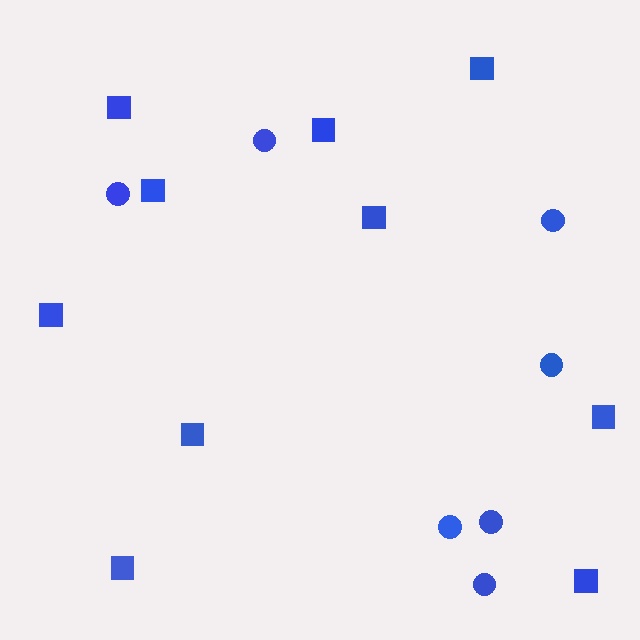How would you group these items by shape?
There are 2 groups: one group of circles (7) and one group of squares (10).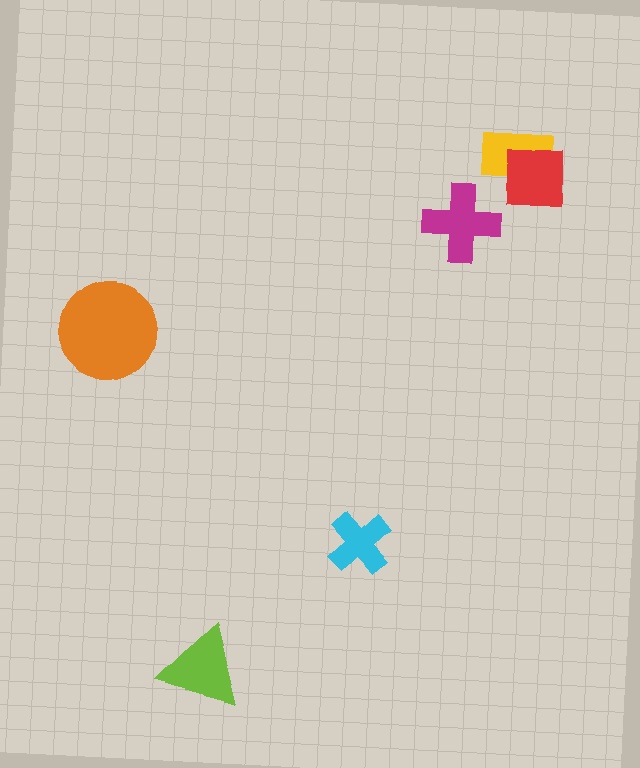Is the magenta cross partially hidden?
No, no other shape covers it.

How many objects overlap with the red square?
1 object overlaps with the red square.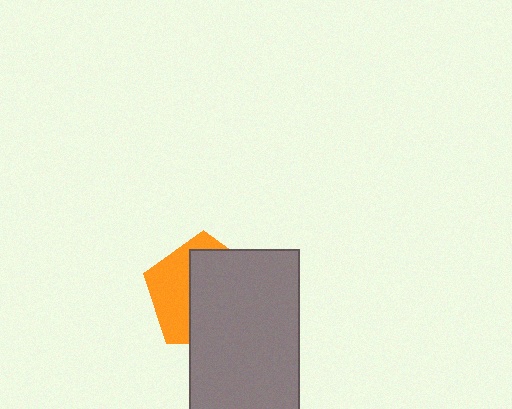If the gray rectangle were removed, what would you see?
You would see the complete orange pentagon.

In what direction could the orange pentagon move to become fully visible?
The orange pentagon could move left. That would shift it out from behind the gray rectangle entirely.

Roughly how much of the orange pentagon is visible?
A small part of it is visible (roughly 39%).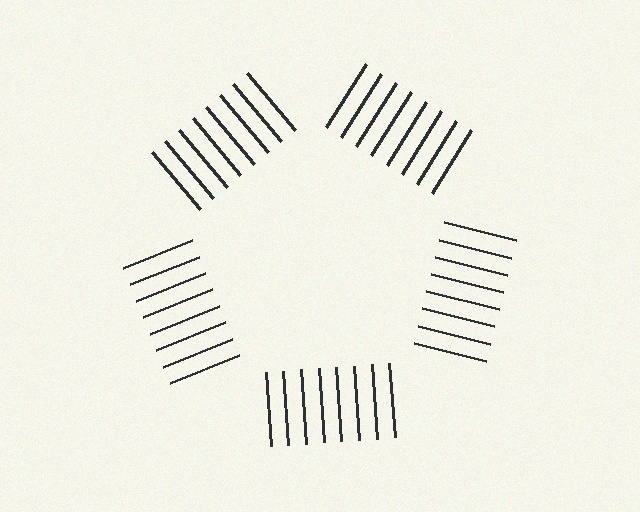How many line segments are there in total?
40 — 8 along each of the 5 edges.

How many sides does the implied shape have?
5 sides — the line-ends trace a pentagon.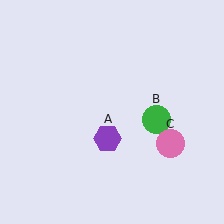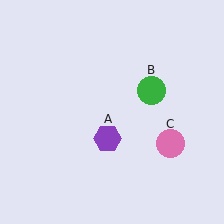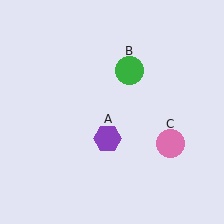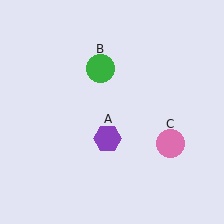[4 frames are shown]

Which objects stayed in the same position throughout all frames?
Purple hexagon (object A) and pink circle (object C) remained stationary.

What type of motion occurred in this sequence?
The green circle (object B) rotated counterclockwise around the center of the scene.